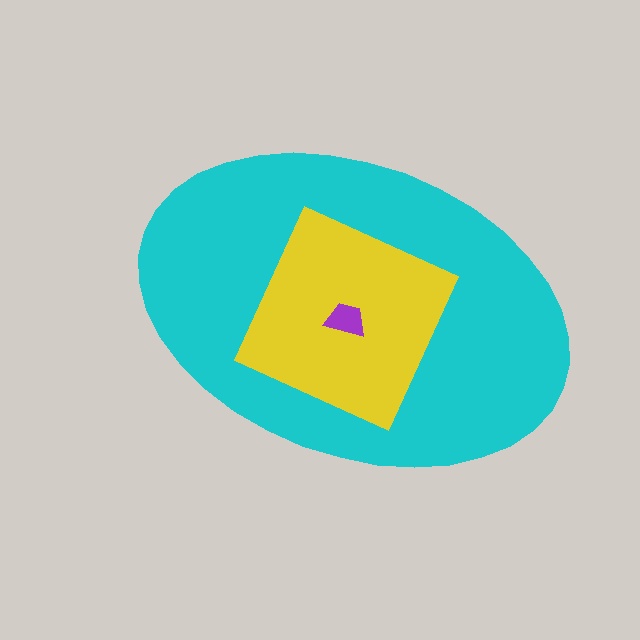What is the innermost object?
The purple trapezoid.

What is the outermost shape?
The cyan ellipse.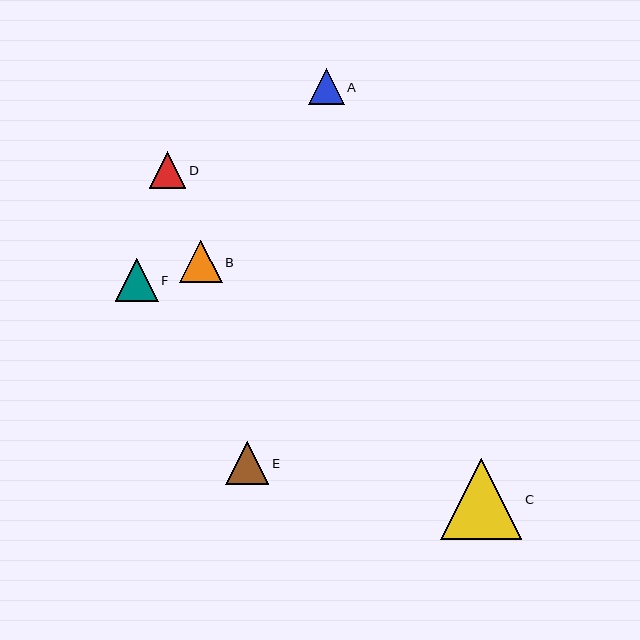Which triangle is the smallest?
Triangle A is the smallest with a size of approximately 36 pixels.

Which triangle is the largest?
Triangle C is the largest with a size of approximately 81 pixels.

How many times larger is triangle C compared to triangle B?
Triangle C is approximately 1.9 times the size of triangle B.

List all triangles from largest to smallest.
From largest to smallest: C, E, F, B, D, A.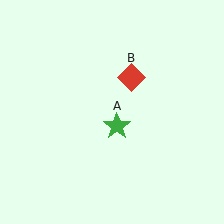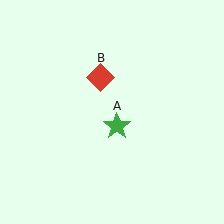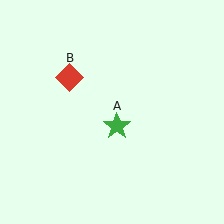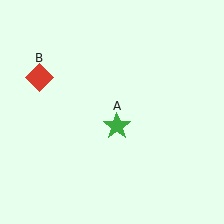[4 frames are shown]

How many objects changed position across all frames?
1 object changed position: red diamond (object B).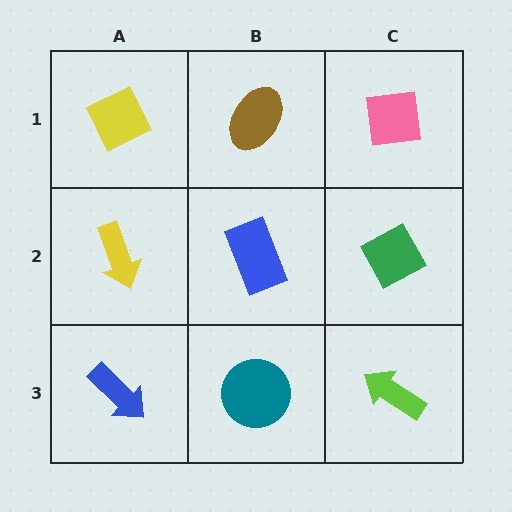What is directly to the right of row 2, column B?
A green diamond.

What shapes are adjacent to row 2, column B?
A brown ellipse (row 1, column B), a teal circle (row 3, column B), a yellow arrow (row 2, column A), a green diamond (row 2, column C).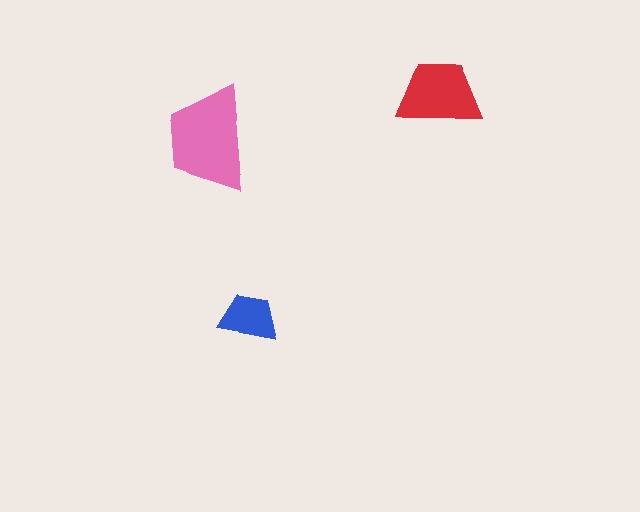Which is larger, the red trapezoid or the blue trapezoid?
The red one.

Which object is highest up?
The red trapezoid is topmost.